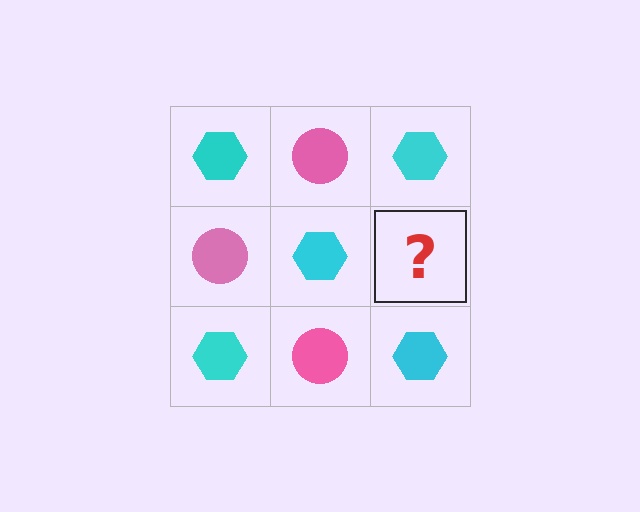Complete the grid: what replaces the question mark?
The question mark should be replaced with a pink circle.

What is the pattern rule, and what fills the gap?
The rule is that it alternates cyan hexagon and pink circle in a checkerboard pattern. The gap should be filled with a pink circle.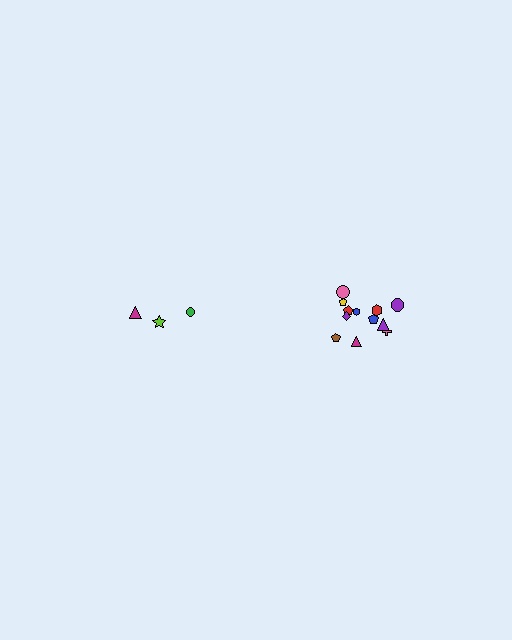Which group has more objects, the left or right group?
The right group.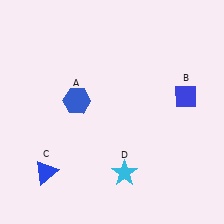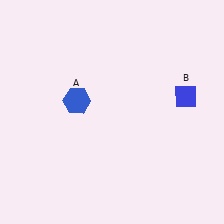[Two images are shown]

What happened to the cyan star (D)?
The cyan star (D) was removed in Image 2. It was in the bottom-right area of Image 1.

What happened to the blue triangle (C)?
The blue triangle (C) was removed in Image 2. It was in the bottom-left area of Image 1.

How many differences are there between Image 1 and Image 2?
There are 2 differences between the two images.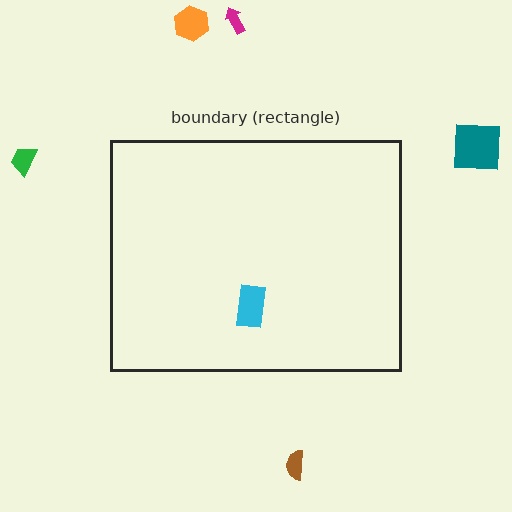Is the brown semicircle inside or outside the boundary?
Outside.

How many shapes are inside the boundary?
1 inside, 5 outside.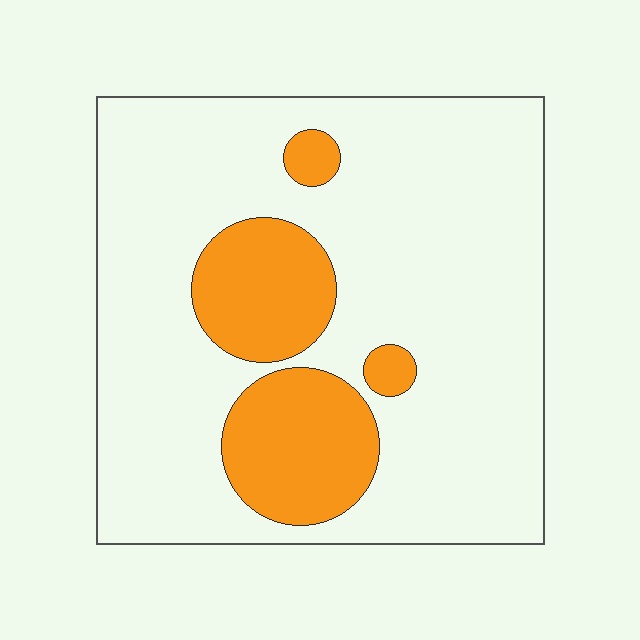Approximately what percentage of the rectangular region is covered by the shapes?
Approximately 20%.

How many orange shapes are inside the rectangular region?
4.